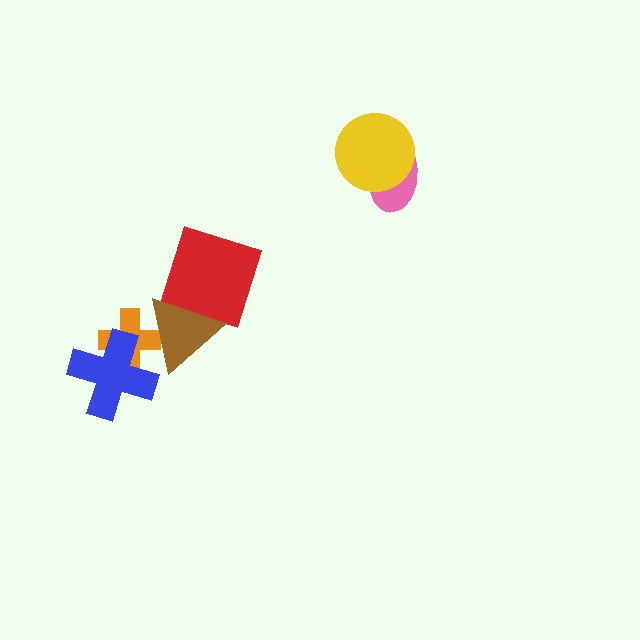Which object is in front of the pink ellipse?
The yellow circle is in front of the pink ellipse.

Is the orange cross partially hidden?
Yes, it is partially covered by another shape.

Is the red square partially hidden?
Yes, it is partially covered by another shape.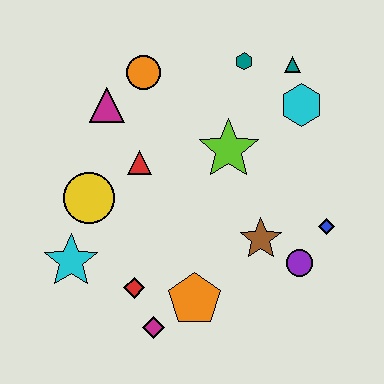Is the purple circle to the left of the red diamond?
No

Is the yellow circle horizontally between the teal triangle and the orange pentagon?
No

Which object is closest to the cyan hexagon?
The teal triangle is closest to the cyan hexagon.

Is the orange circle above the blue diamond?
Yes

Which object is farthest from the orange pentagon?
The teal triangle is farthest from the orange pentagon.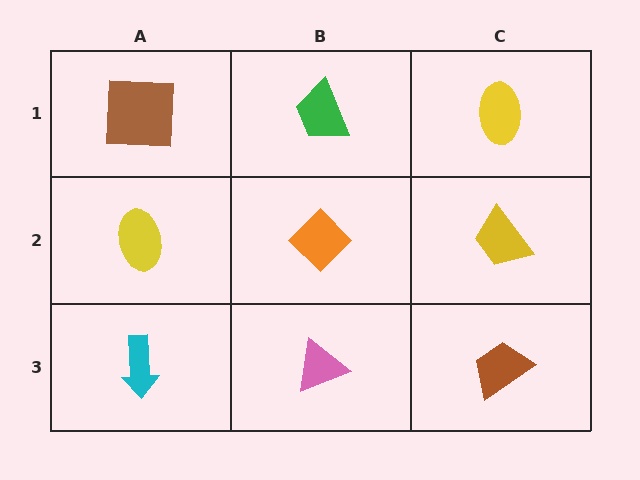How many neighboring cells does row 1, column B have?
3.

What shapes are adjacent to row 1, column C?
A yellow trapezoid (row 2, column C), a green trapezoid (row 1, column B).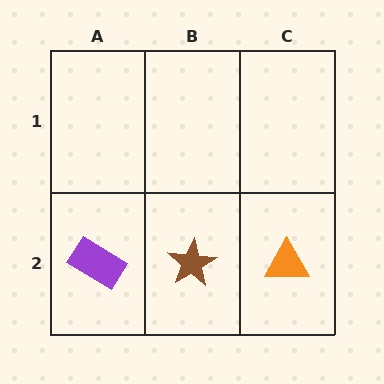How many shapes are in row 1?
0 shapes.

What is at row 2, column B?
A brown star.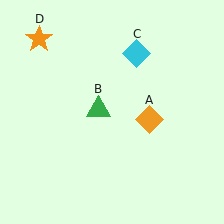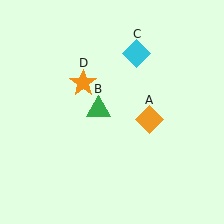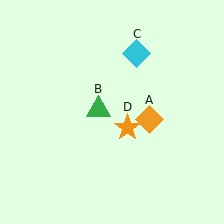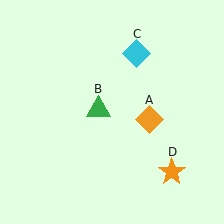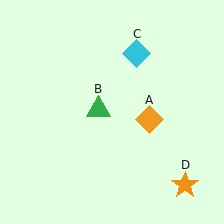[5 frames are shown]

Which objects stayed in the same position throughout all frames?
Orange diamond (object A) and green triangle (object B) and cyan diamond (object C) remained stationary.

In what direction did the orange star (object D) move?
The orange star (object D) moved down and to the right.